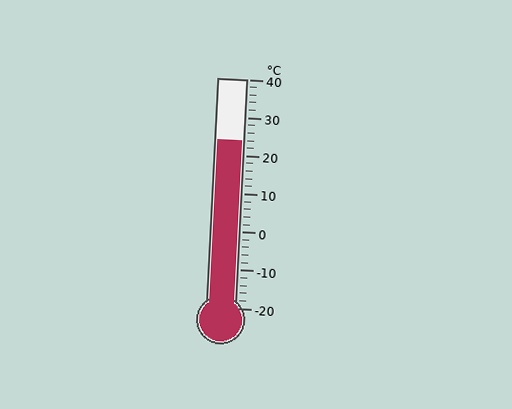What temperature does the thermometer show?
The thermometer shows approximately 24°C.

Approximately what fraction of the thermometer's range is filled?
The thermometer is filled to approximately 75% of its range.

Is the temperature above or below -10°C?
The temperature is above -10°C.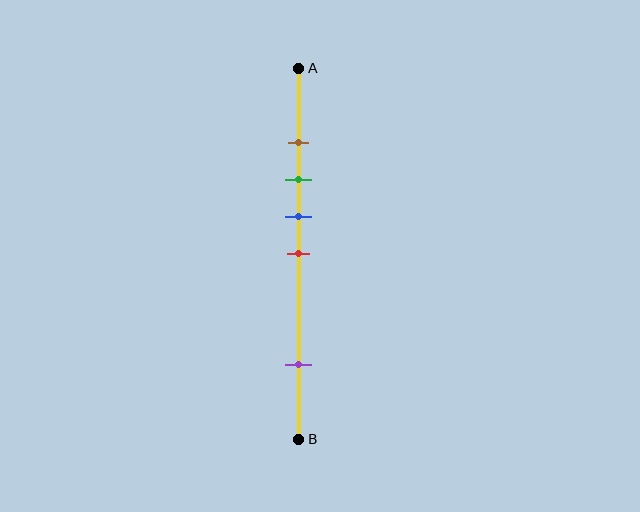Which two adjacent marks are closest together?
The brown and green marks are the closest adjacent pair.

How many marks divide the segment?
There are 5 marks dividing the segment.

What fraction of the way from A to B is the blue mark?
The blue mark is approximately 40% (0.4) of the way from A to B.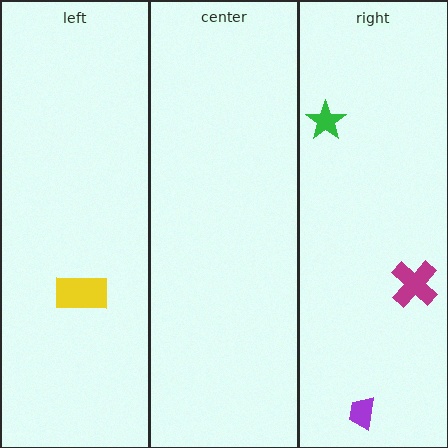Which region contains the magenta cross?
The right region.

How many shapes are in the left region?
1.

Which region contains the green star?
The right region.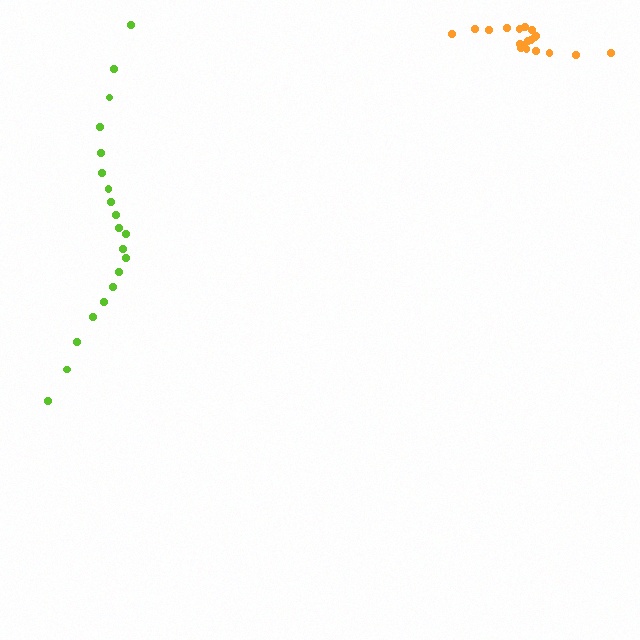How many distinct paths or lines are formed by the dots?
There are 2 distinct paths.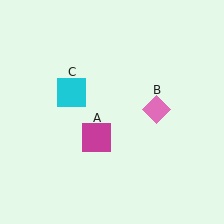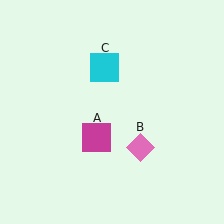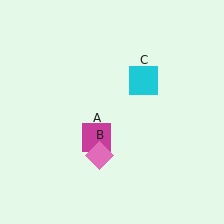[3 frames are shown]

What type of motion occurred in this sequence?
The pink diamond (object B), cyan square (object C) rotated clockwise around the center of the scene.